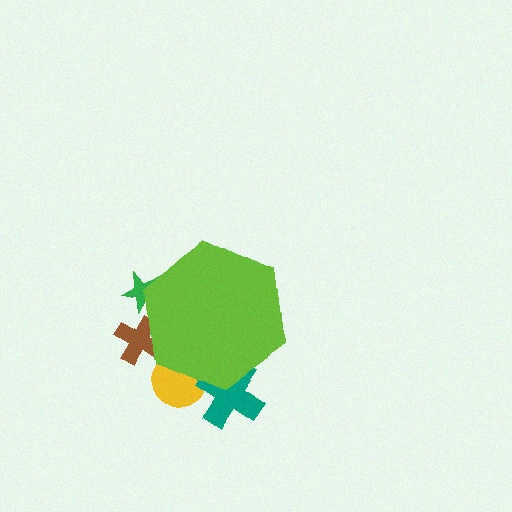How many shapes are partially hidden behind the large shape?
4 shapes are partially hidden.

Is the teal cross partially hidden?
Yes, the teal cross is partially hidden behind the lime hexagon.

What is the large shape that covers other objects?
A lime hexagon.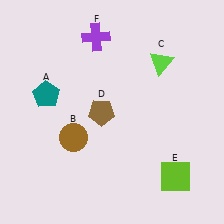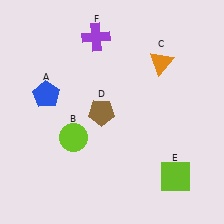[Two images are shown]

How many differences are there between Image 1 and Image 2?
There are 3 differences between the two images.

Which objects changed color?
A changed from teal to blue. B changed from brown to lime. C changed from lime to orange.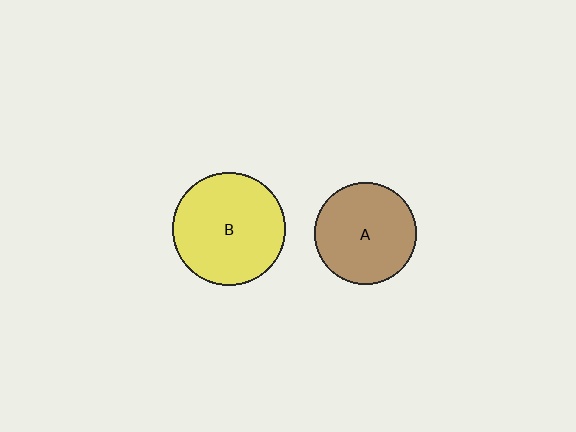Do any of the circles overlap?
No, none of the circles overlap.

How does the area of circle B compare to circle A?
Approximately 1.2 times.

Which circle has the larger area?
Circle B (yellow).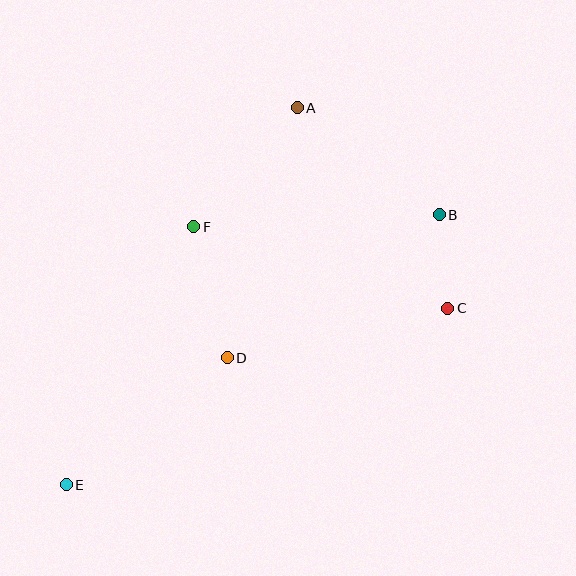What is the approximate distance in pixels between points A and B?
The distance between A and B is approximately 178 pixels.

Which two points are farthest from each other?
Points B and E are farthest from each other.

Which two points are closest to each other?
Points B and C are closest to each other.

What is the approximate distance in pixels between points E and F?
The distance between E and F is approximately 288 pixels.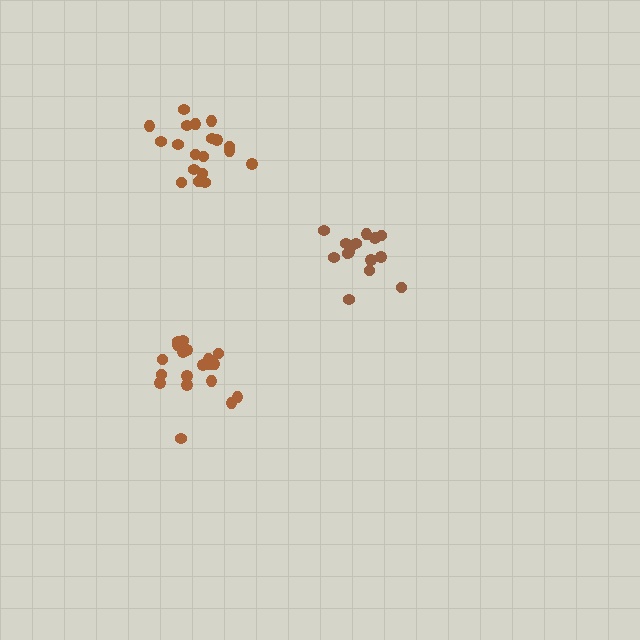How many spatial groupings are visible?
There are 3 spatial groupings.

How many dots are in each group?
Group 1: 15 dots, Group 2: 20 dots, Group 3: 19 dots (54 total).